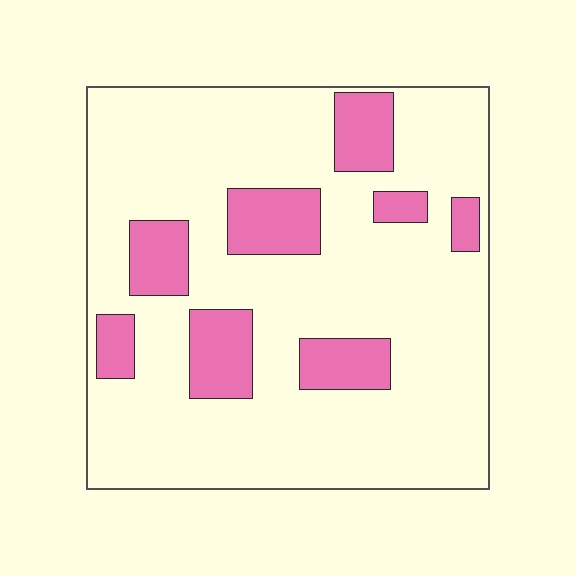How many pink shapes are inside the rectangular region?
8.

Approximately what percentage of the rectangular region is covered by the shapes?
Approximately 20%.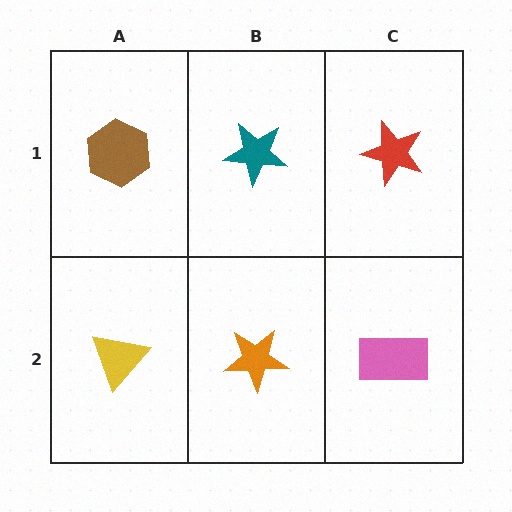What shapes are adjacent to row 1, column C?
A pink rectangle (row 2, column C), a teal star (row 1, column B).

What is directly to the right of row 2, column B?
A pink rectangle.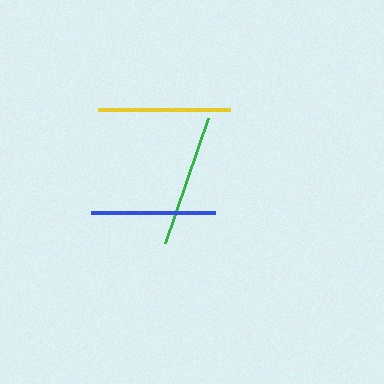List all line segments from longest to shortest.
From longest to shortest: green, yellow, blue.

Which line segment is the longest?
The green line is the longest at approximately 133 pixels.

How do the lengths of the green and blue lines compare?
The green and blue lines are approximately the same length.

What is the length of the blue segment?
The blue segment is approximately 124 pixels long.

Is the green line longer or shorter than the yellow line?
The green line is longer than the yellow line.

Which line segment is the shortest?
The blue line is the shortest at approximately 124 pixels.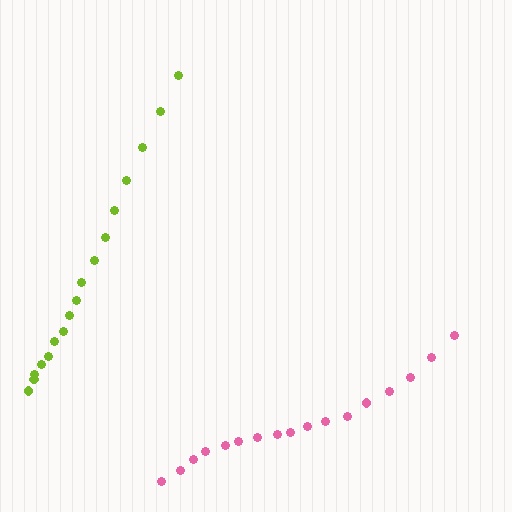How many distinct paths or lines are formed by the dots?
There are 2 distinct paths.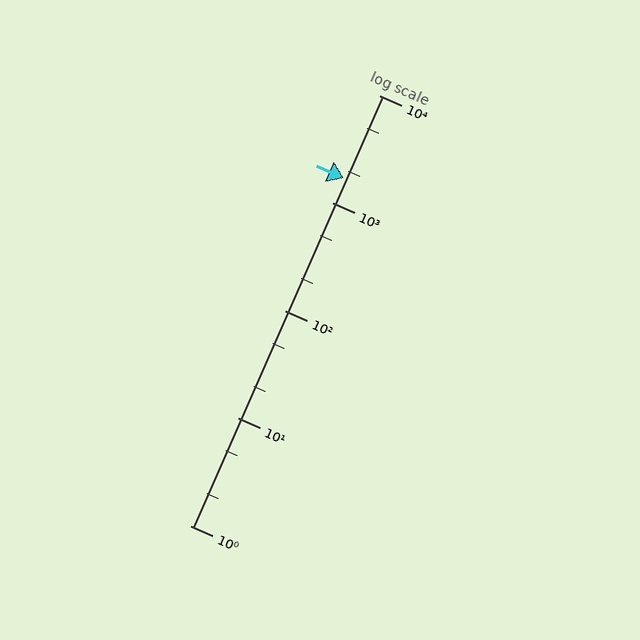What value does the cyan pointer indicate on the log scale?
The pointer indicates approximately 1700.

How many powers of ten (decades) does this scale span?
The scale spans 4 decades, from 1 to 10000.